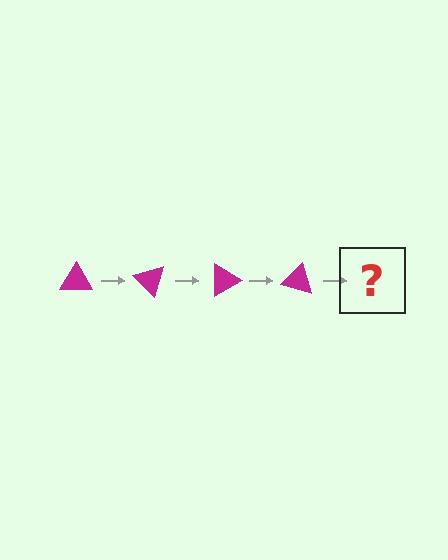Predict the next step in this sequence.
The next step is a magenta triangle rotated 180 degrees.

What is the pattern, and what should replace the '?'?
The pattern is that the triangle rotates 45 degrees each step. The '?' should be a magenta triangle rotated 180 degrees.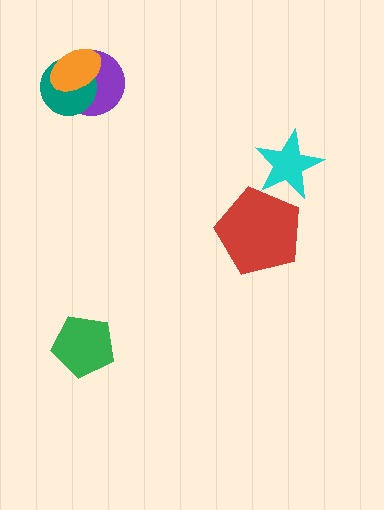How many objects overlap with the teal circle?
2 objects overlap with the teal circle.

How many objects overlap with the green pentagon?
0 objects overlap with the green pentagon.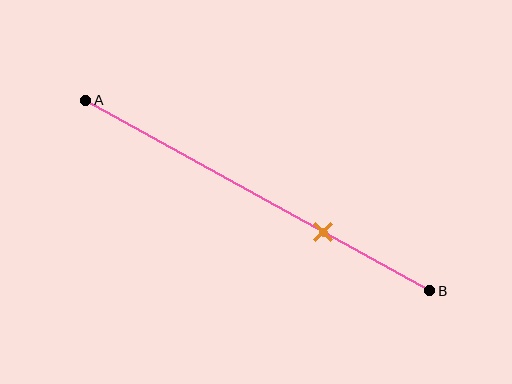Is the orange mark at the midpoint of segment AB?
No, the mark is at about 70% from A, not at the 50% midpoint.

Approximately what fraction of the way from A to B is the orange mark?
The orange mark is approximately 70% of the way from A to B.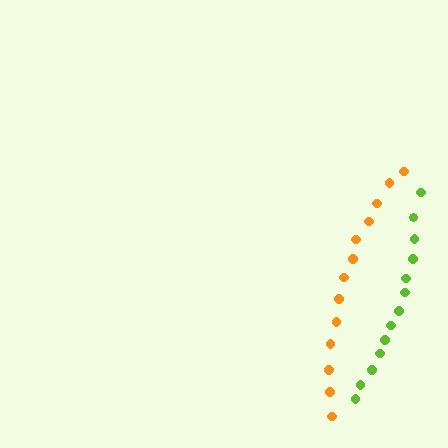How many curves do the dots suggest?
There are 2 distinct paths.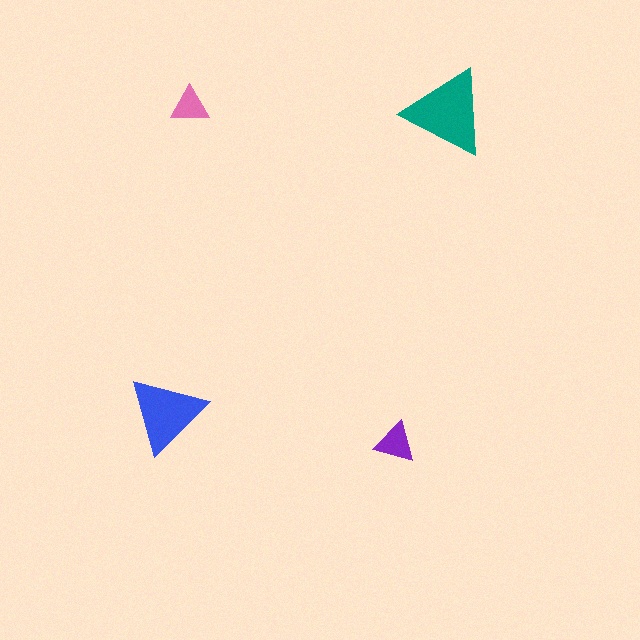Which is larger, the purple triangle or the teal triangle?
The teal one.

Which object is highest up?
The pink triangle is topmost.